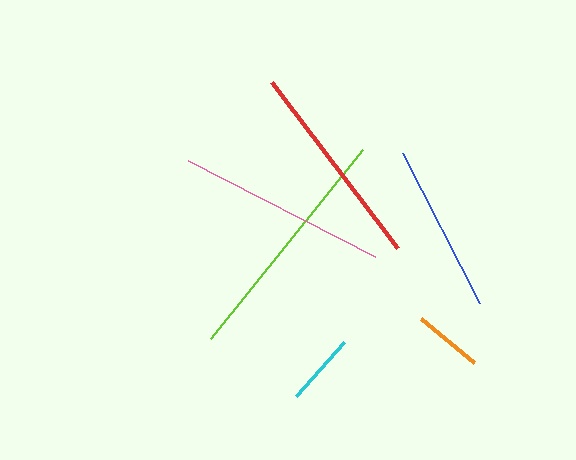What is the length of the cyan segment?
The cyan segment is approximately 72 pixels long.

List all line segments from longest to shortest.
From longest to shortest: lime, pink, red, blue, cyan, orange.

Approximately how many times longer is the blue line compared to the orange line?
The blue line is approximately 2.5 times the length of the orange line.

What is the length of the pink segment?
The pink segment is approximately 211 pixels long.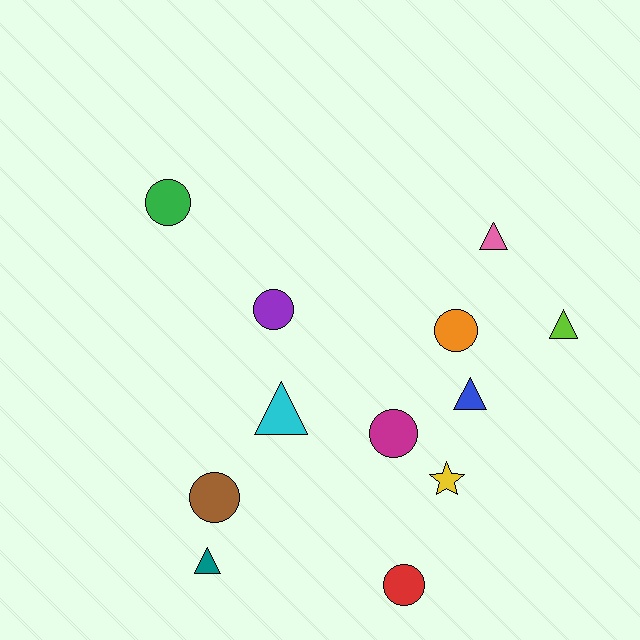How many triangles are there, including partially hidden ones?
There are 5 triangles.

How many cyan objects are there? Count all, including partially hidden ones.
There is 1 cyan object.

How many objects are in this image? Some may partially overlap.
There are 12 objects.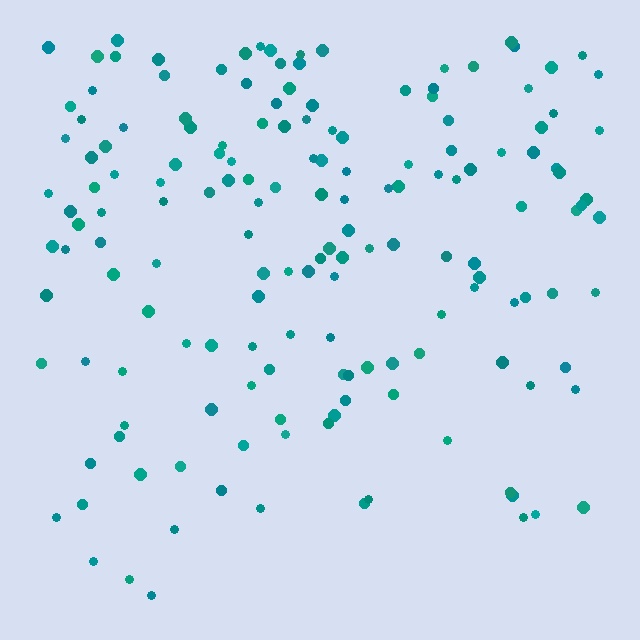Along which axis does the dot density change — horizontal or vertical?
Vertical.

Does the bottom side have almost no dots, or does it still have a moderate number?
Still a moderate number, just noticeably fewer than the top.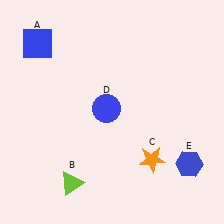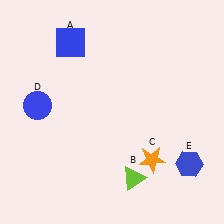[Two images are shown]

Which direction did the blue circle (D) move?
The blue circle (D) moved left.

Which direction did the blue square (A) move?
The blue square (A) moved right.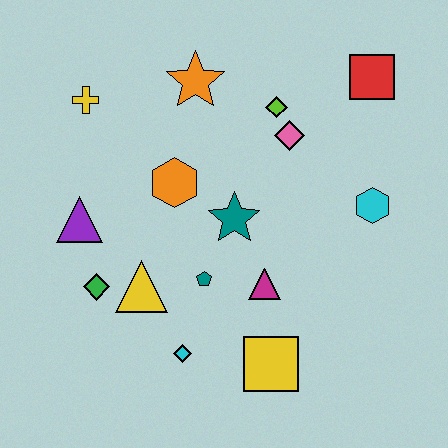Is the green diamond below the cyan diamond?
No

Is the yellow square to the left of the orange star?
No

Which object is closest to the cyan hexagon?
The pink diamond is closest to the cyan hexagon.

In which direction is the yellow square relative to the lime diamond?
The yellow square is below the lime diamond.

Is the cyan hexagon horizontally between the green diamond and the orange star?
No